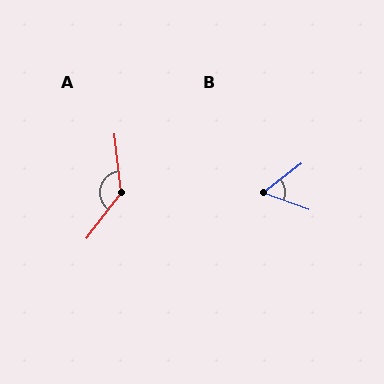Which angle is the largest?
A, at approximately 137 degrees.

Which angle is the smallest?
B, at approximately 56 degrees.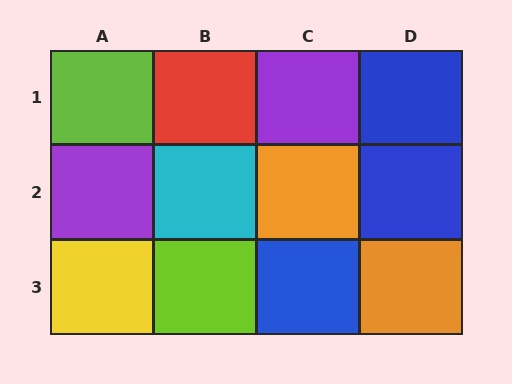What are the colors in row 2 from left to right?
Purple, cyan, orange, blue.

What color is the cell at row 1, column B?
Red.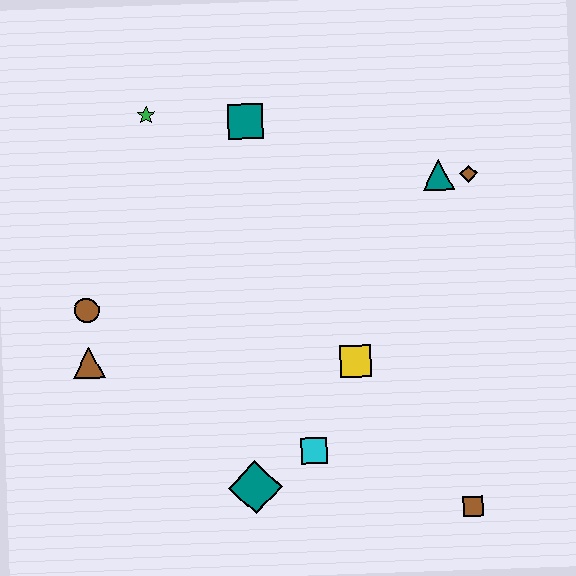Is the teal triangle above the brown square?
Yes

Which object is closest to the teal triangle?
The brown diamond is closest to the teal triangle.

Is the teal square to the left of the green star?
No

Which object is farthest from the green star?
The brown square is farthest from the green star.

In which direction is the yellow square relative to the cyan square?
The yellow square is above the cyan square.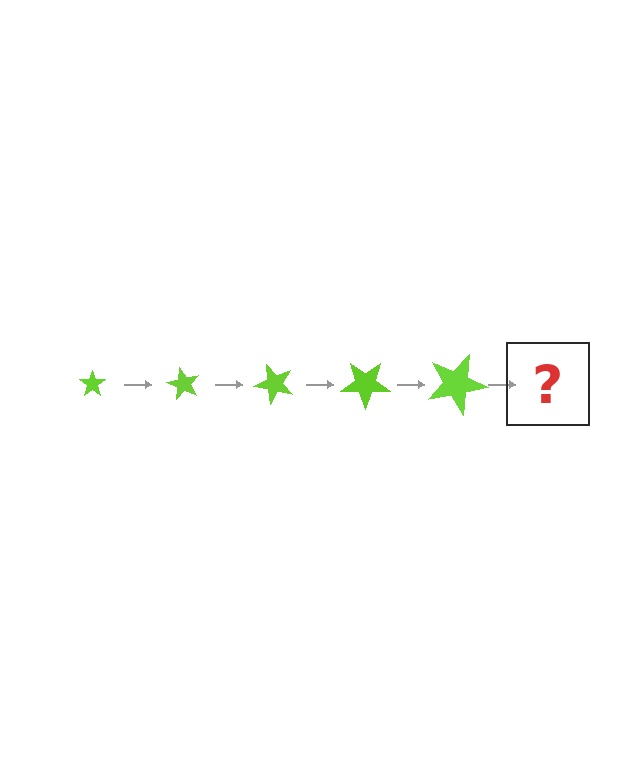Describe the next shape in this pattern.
It should be a star, larger than the previous one and rotated 300 degrees from the start.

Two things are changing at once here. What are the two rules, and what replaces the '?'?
The two rules are that the star grows larger each step and it rotates 60 degrees each step. The '?' should be a star, larger than the previous one and rotated 300 degrees from the start.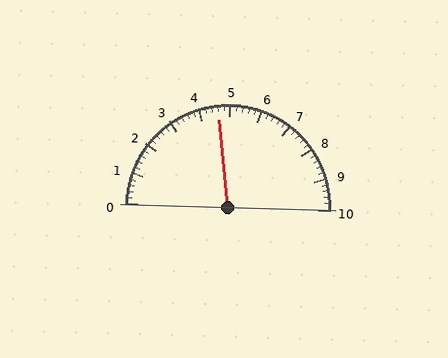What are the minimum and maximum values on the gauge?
The gauge ranges from 0 to 10.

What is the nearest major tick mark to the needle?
The nearest major tick mark is 5.